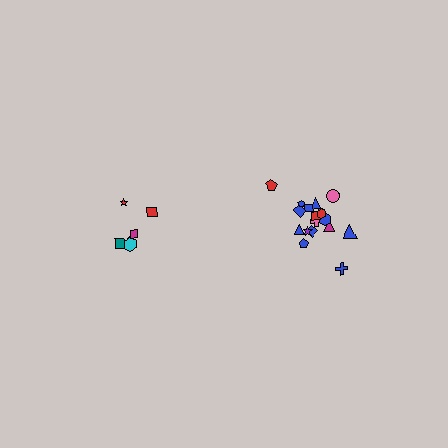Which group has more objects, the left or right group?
The right group.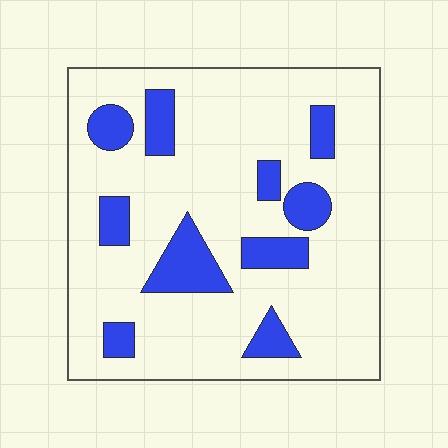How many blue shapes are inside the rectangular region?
10.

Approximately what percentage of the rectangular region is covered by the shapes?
Approximately 20%.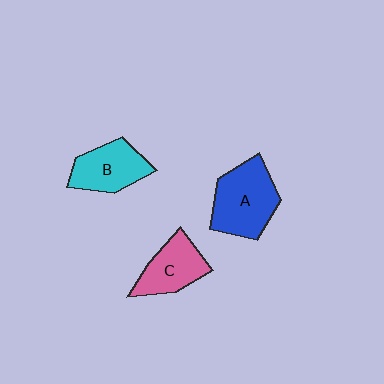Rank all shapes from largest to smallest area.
From largest to smallest: A (blue), B (cyan), C (pink).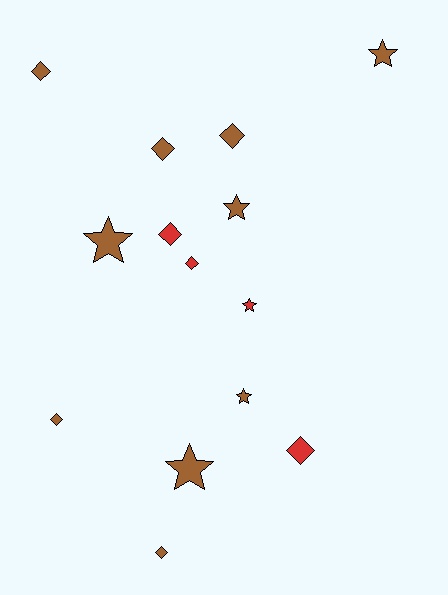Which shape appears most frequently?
Diamond, with 8 objects.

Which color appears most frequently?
Brown, with 10 objects.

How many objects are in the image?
There are 14 objects.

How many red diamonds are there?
There are 3 red diamonds.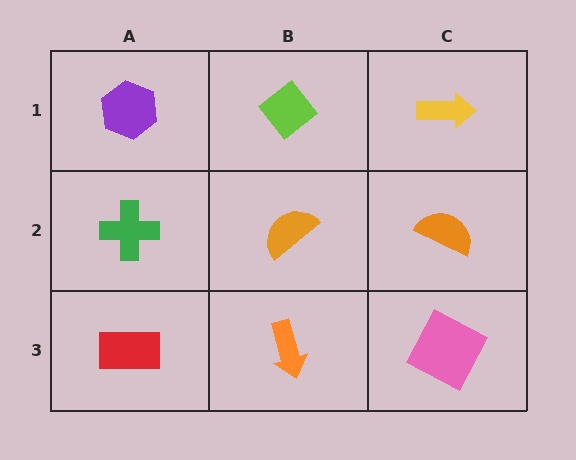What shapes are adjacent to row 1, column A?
A green cross (row 2, column A), a lime diamond (row 1, column B).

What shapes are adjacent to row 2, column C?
A yellow arrow (row 1, column C), a pink square (row 3, column C), an orange semicircle (row 2, column B).